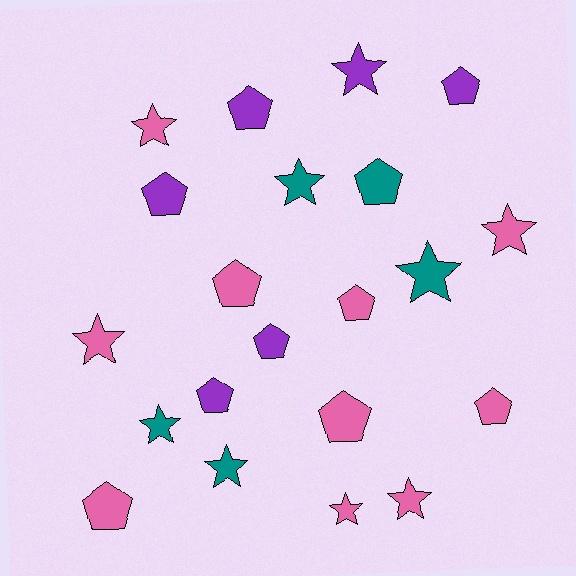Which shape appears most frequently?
Pentagon, with 11 objects.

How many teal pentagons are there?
There is 1 teal pentagon.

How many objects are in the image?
There are 21 objects.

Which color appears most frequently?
Pink, with 10 objects.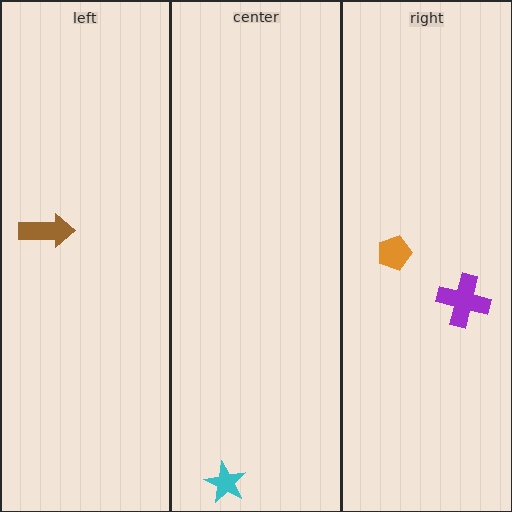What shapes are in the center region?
The cyan star.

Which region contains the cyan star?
The center region.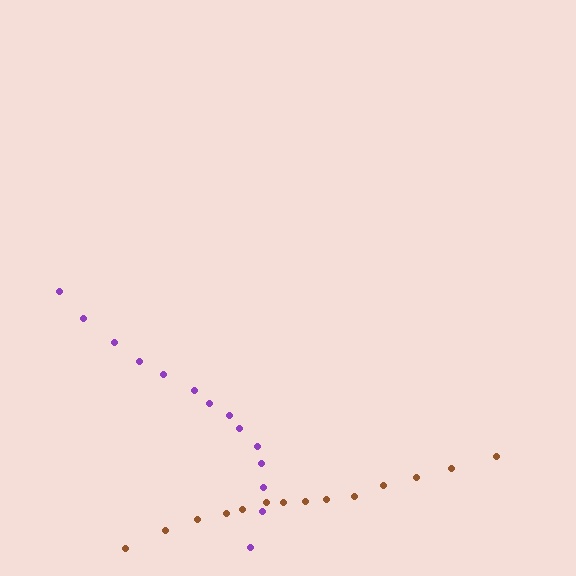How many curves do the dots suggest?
There are 2 distinct paths.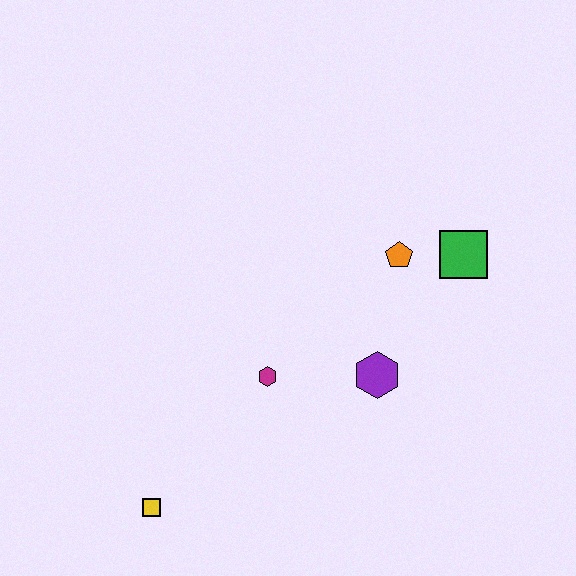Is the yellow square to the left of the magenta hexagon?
Yes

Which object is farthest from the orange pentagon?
The yellow square is farthest from the orange pentagon.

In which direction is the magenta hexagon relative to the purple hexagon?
The magenta hexagon is to the left of the purple hexagon.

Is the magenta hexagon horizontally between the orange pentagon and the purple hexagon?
No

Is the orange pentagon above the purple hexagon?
Yes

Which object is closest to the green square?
The orange pentagon is closest to the green square.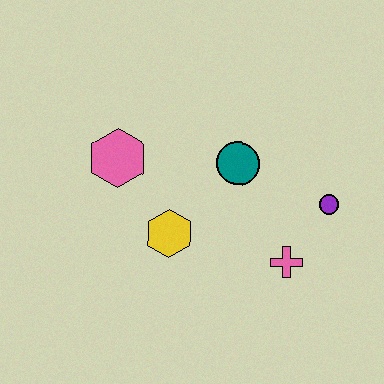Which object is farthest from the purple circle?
The pink hexagon is farthest from the purple circle.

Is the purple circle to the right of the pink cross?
Yes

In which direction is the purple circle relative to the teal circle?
The purple circle is to the right of the teal circle.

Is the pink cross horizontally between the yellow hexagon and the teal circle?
No